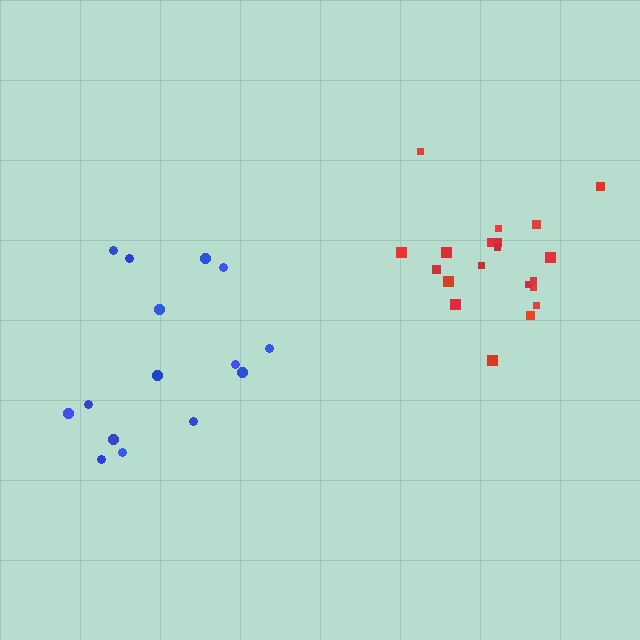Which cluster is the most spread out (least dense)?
Blue.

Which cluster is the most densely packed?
Red.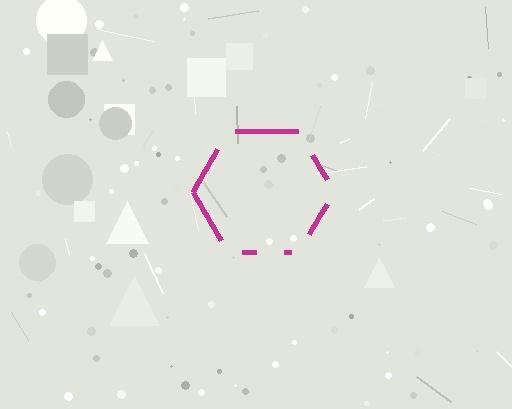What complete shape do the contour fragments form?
The contour fragments form a hexagon.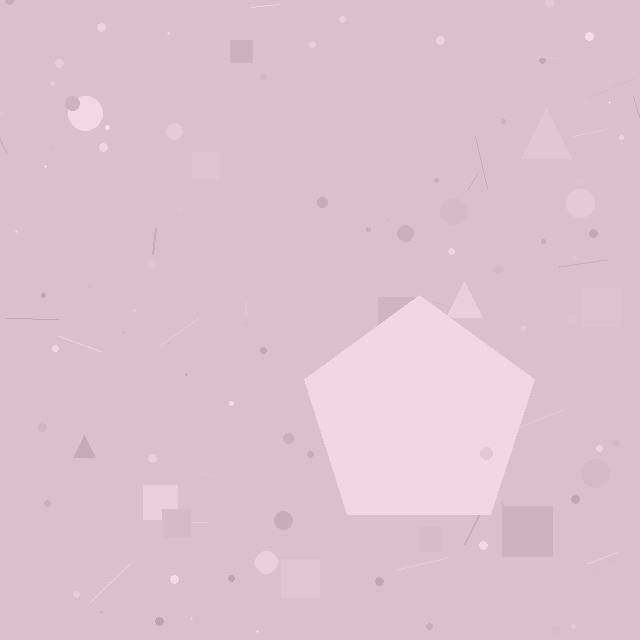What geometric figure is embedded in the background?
A pentagon is embedded in the background.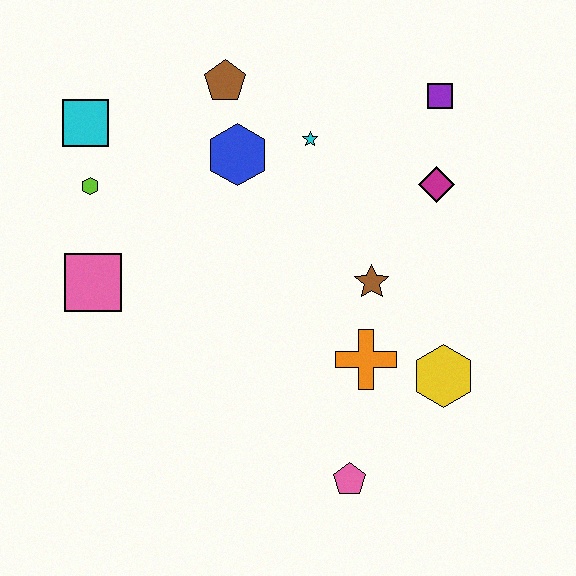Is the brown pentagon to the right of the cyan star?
No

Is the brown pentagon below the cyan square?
No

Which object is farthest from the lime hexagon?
The yellow hexagon is farthest from the lime hexagon.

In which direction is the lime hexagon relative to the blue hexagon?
The lime hexagon is to the left of the blue hexagon.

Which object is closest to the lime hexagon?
The cyan square is closest to the lime hexagon.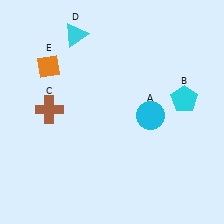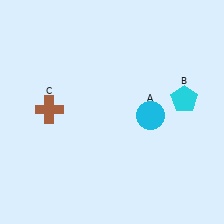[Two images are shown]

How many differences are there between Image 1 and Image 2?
There are 2 differences between the two images.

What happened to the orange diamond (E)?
The orange diamond (E) was removed in Image 2. It was in the top-left area of Image 1.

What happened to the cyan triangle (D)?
The cyan triangle (D) was removed in Image 2. It was in the top-left area of Image 1.